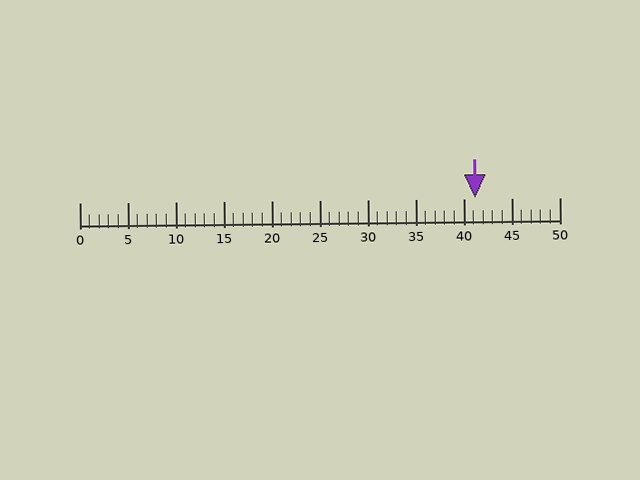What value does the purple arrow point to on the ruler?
The purple arrow points to approximately 41.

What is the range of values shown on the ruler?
The ruler shows values from 0 to 50.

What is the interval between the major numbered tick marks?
The major tick marks are spaced 5 units apart.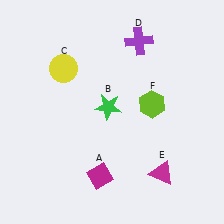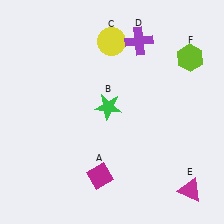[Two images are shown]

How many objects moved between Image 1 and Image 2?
3 objects moved between the two images.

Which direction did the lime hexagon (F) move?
The lime hexagon (F) moved up.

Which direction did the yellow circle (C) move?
The yellow circle (C) moved right.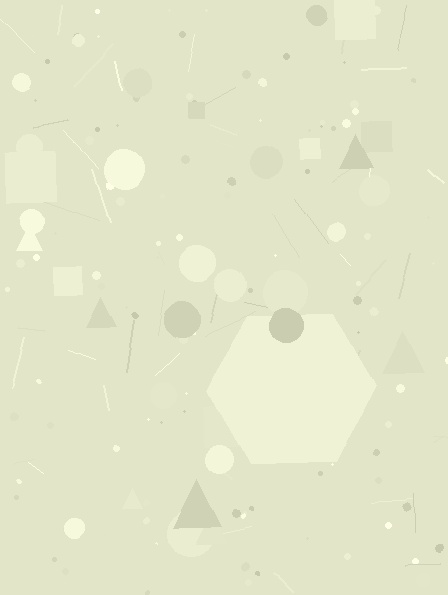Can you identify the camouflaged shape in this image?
The camouflaged shape is a hexagon.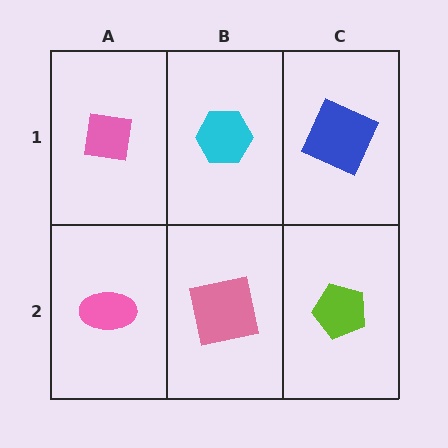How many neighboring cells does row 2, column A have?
2.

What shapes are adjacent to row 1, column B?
A pink square (row 2, column B), a pink square (row 1, column A), a blue square (row 1, column C).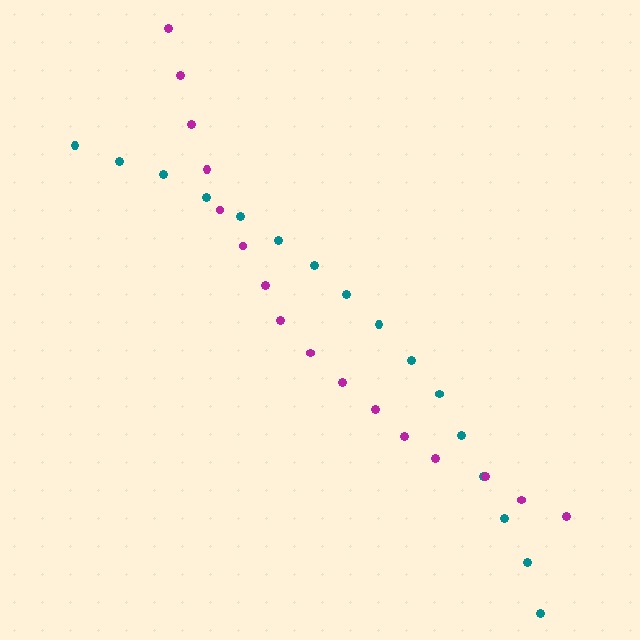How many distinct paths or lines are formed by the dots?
There are 2 distinct paths.